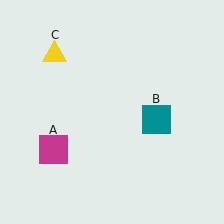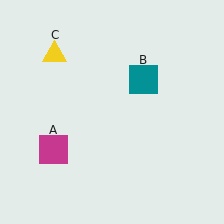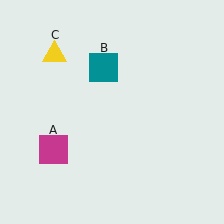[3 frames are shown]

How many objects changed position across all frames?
1 object changed position: teal square (object B).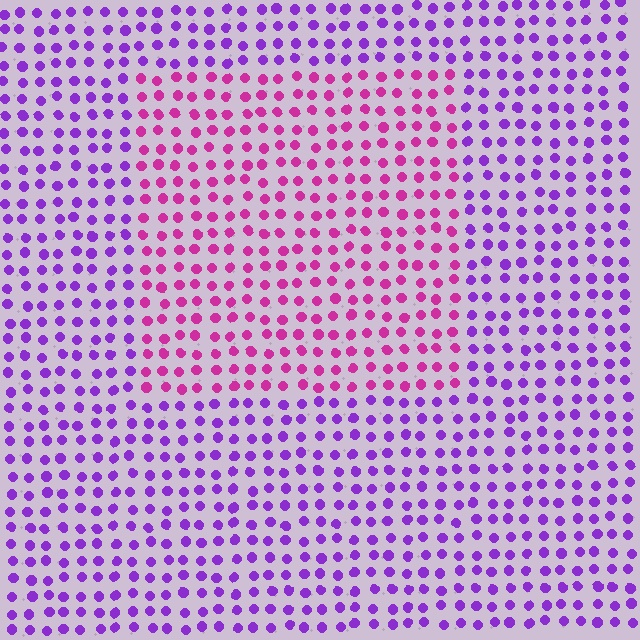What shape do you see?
I see a rectangle.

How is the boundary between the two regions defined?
The boundary is defined purely by a slight shift in hue (about 42 degrees). Spacing, size, and orientation are identical on both sides.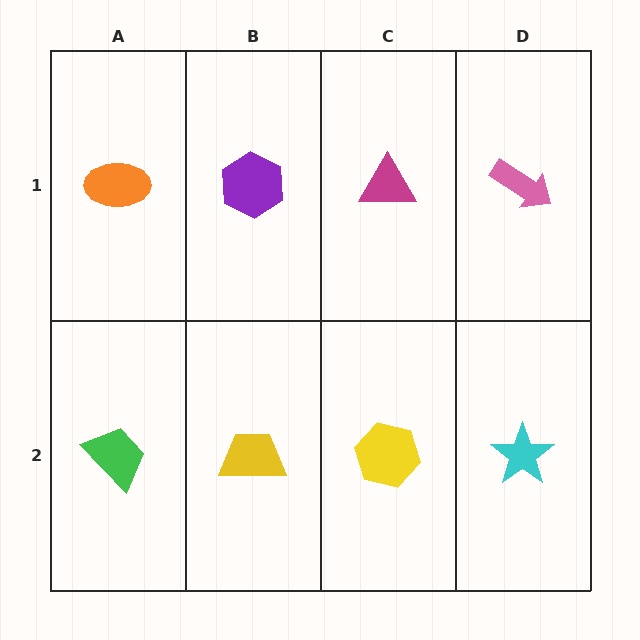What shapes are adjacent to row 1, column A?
A green trapezoid (row 2, column A), a purple hexagon (row 1, column B).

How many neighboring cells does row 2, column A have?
2.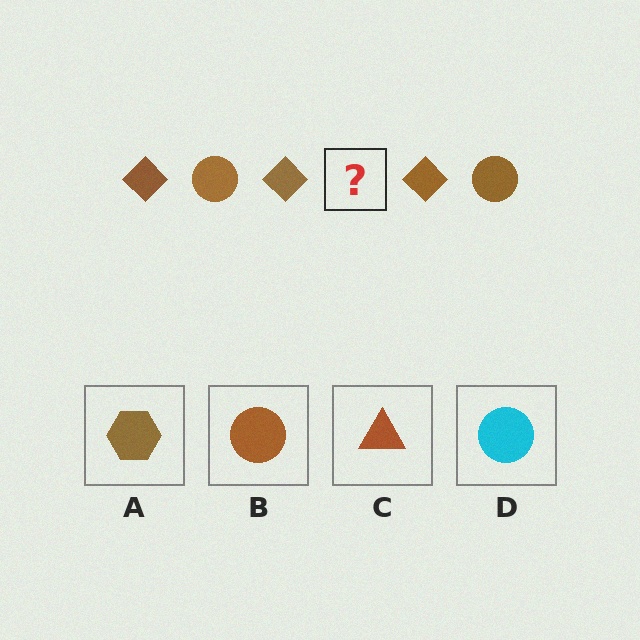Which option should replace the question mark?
Option B.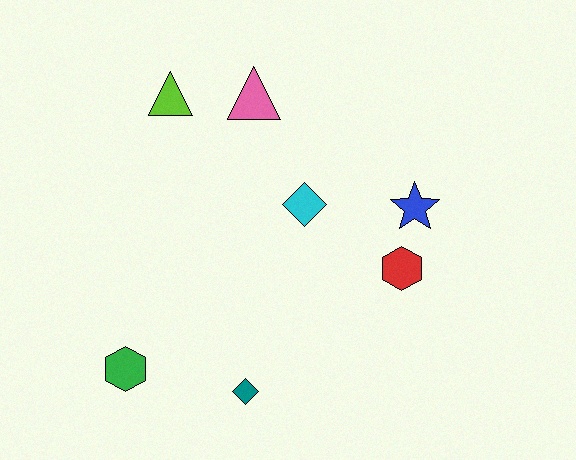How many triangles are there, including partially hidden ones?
There are 2 triangles.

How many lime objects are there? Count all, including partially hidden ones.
There is 1 lime object.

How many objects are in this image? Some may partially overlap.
There are 7 objects.